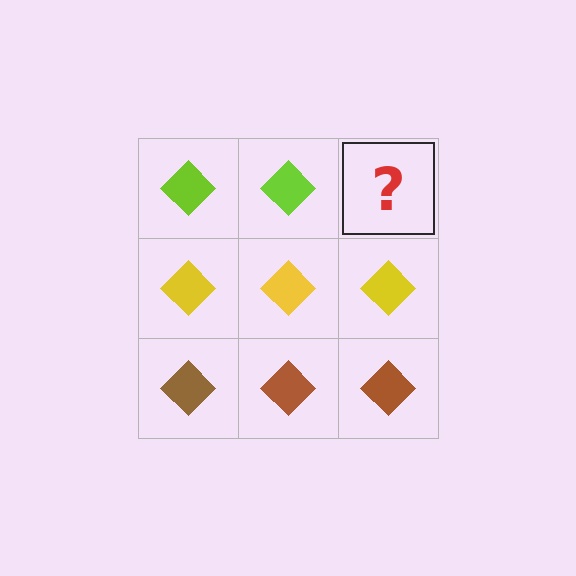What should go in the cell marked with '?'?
The missing cell should contain a lime diamond.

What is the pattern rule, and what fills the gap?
The rule is that each row has a consistent color. The gap should be filled with a lime diamond.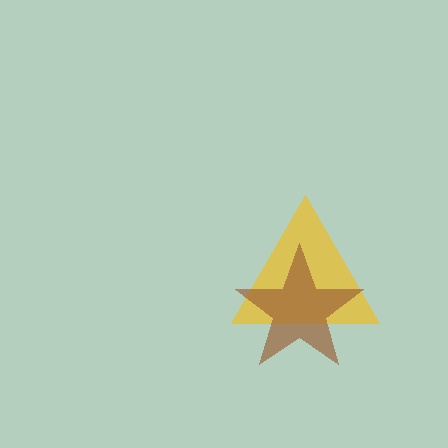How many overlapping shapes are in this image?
There are 2 overlapping shapes in the image.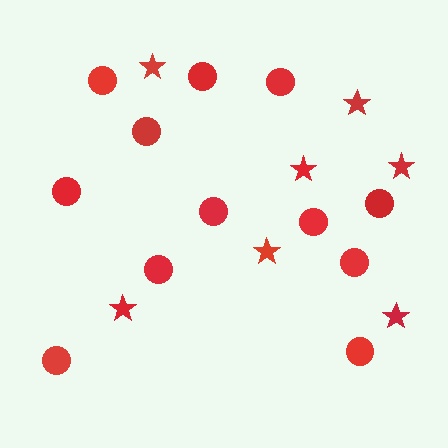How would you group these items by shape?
There are 2 groups: one group of stars (7) and one group of circles (12).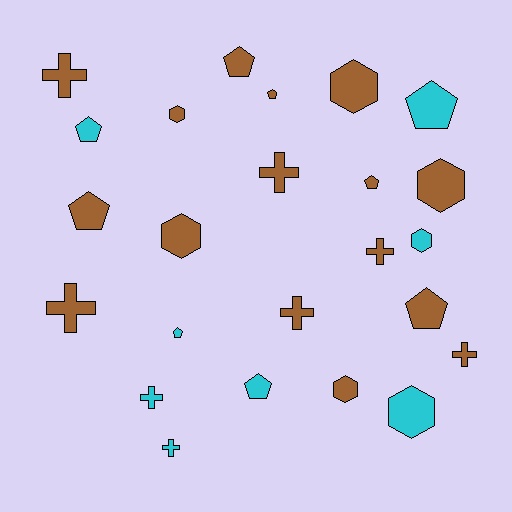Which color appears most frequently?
Brown, with 16 objects.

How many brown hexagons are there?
There are 5 brown hexagons.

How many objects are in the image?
There are 24 objects.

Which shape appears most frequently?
Pentagon, with 9 objects.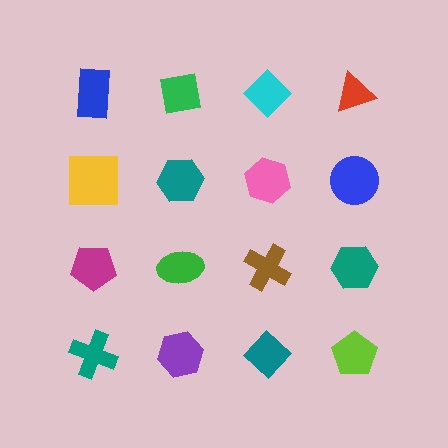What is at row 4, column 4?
A lime pentagon.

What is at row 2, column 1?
A yellow square.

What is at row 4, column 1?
A teal cross.